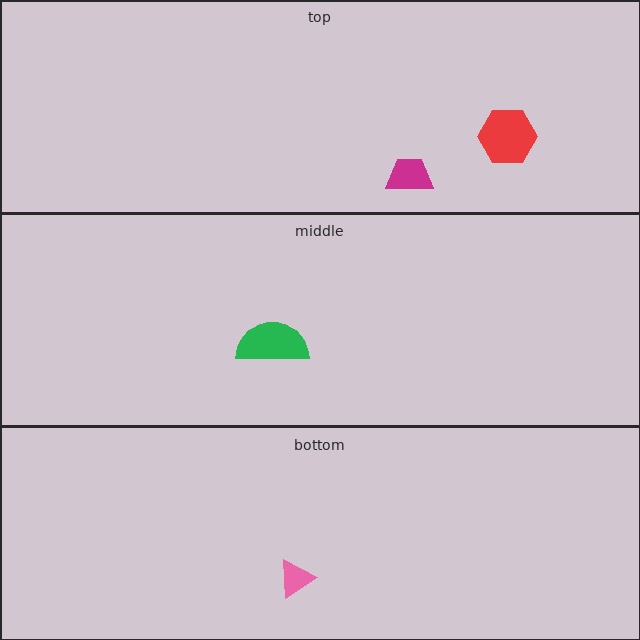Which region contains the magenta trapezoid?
The top region.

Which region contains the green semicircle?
The middle region.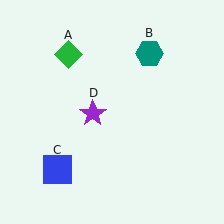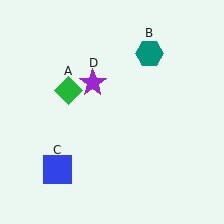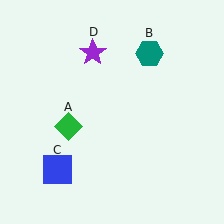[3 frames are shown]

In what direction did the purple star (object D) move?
The purple star (object D) moved up.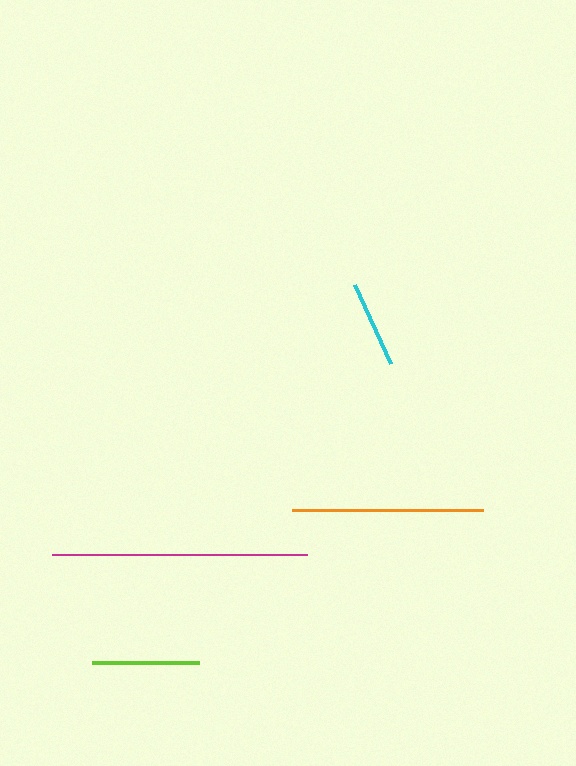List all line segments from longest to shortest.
From longest to shortest: magenta, orange, lime, cyan.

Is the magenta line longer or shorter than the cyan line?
The magenta line is longer than the cyan line.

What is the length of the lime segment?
The lime segment is approximately 107 pixels long.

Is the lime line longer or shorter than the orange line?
The orange line is longer than the lime line.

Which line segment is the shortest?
The cyan line is the shortest at approximately 86 pixels.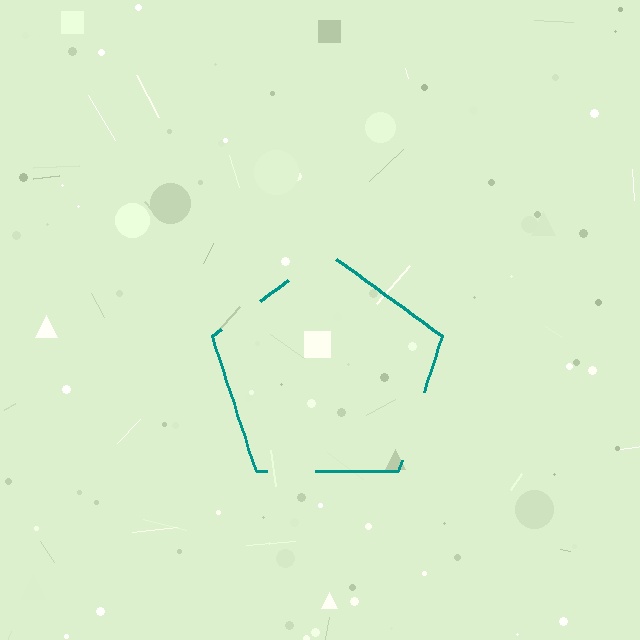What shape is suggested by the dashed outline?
The dashed outline suggests a pentagon.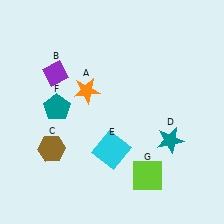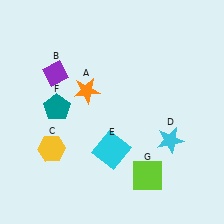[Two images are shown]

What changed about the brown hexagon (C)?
In Image 1, C is brown. In Image 2, it changed to yellow.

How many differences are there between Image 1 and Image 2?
There are 2 differences between the two images.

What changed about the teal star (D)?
In Image 1, D is teal. In Image 2, it changed to cyan.